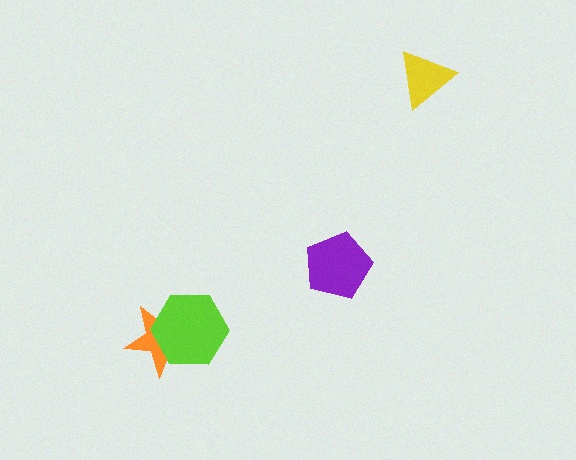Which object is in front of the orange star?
The lime hexagon is in front of the orange star.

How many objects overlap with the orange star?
1 object overlaps with the orange star.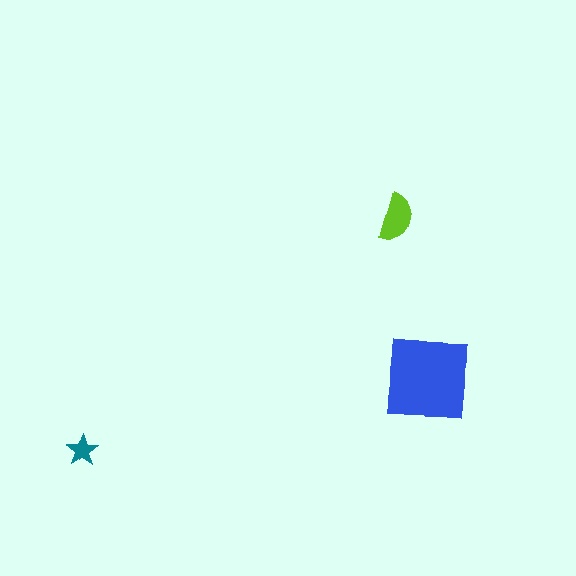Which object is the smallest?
The teal star.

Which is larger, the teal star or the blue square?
The blue square.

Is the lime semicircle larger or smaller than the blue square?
Smaller.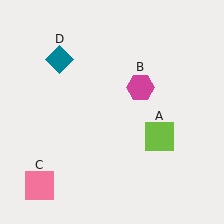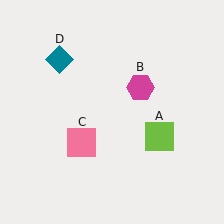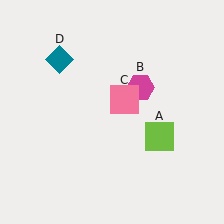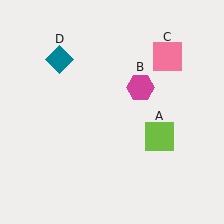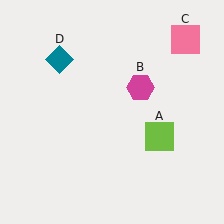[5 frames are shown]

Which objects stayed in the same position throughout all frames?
Lime square (object A) and magenta hexagon (object B) and teal diamond (object D) remained stationary.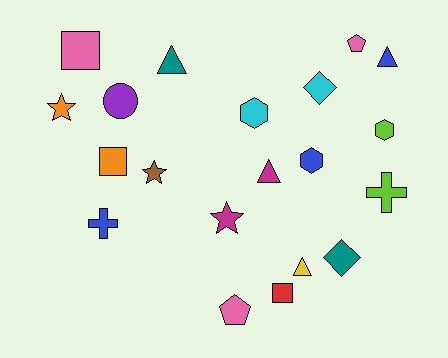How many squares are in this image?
There are 3 squares.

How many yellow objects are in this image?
There is 1 yellow object.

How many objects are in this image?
There are 20 objects.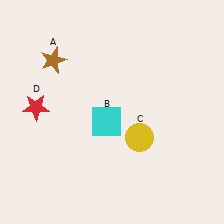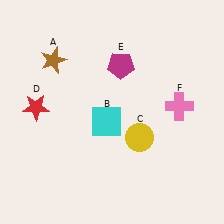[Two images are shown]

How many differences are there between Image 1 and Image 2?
There are 2 differences between the two images.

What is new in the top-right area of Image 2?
A pink cross (F) was added in the top-right area of Image 2.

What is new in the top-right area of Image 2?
A magenta pentagon (E) was added in the top-right area of Image 2.